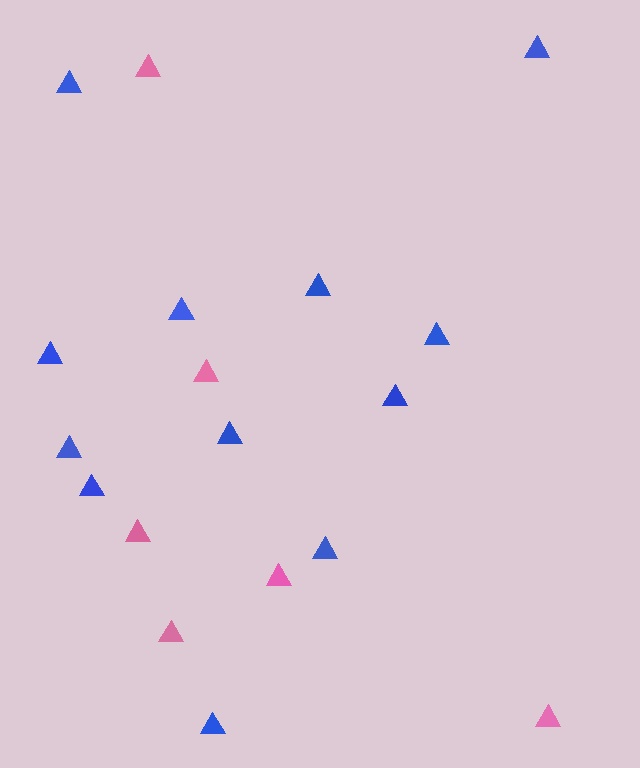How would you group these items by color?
There are 2 groups: one group of blue triangles (12) and one group of pink triangles (6).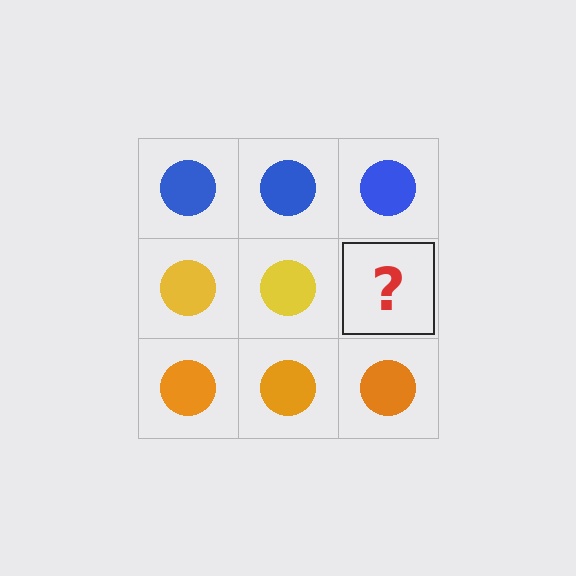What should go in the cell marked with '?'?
The missing cell should contain a yellow circle.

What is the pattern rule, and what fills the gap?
The rule is that each row has a consistent color. The gap should be filled with a yellow circle.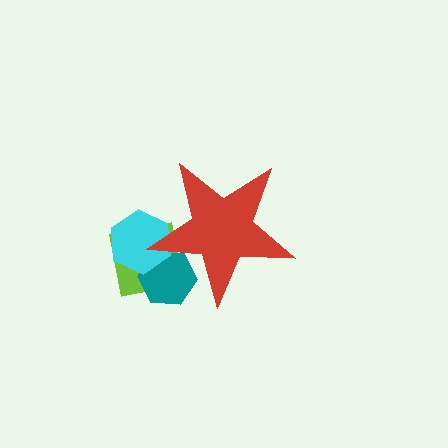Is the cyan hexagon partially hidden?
Yes, the cyan hexagon is partially hidden behind the red star.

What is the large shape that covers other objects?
A red star.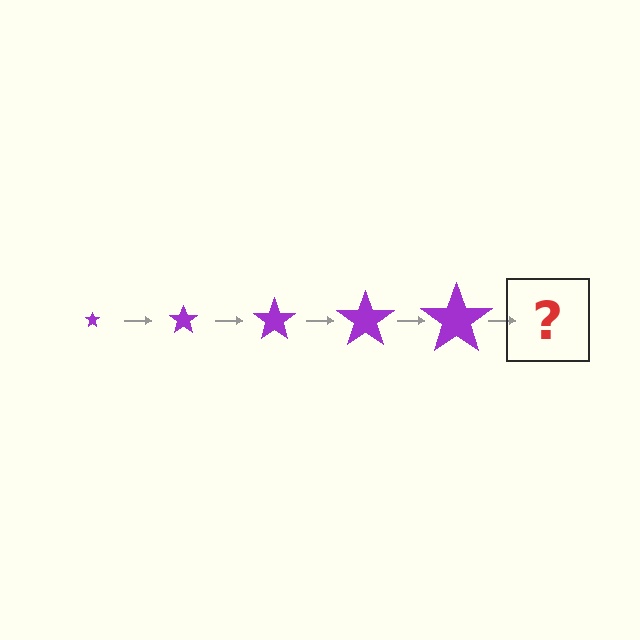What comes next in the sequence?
The next element should be a purple star, larger than the previous one.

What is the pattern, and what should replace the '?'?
The pattern is that the star gets progressively larger each step. The '?' should be a purple star, larger than the previous one.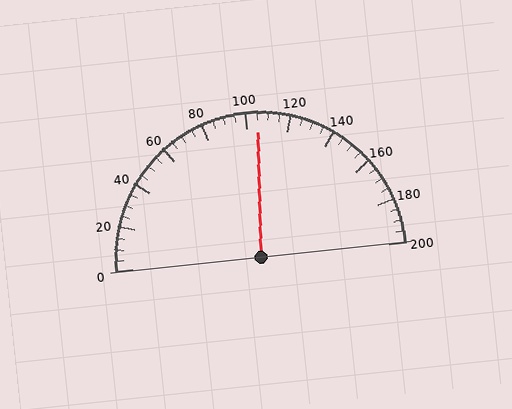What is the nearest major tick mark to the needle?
The nearest major tick mark is 100.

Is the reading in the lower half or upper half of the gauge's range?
The reading is in the upper half of the range (0 to 200).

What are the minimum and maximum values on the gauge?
The gauge ranges from 0 to 200.